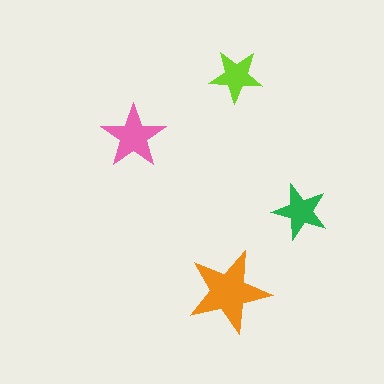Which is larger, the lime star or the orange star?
The orange one.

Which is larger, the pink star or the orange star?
The orange one.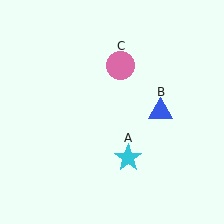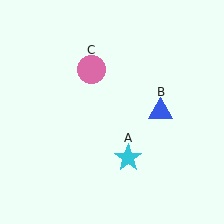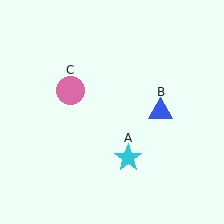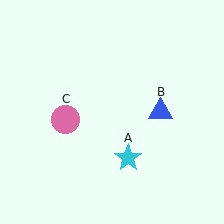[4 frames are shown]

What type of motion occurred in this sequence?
The pink circle (object C) rotated counterclockwise around the center of the scene.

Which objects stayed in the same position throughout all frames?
Cyan star (object A) and blue triangle (object B) remained stationary.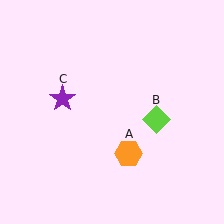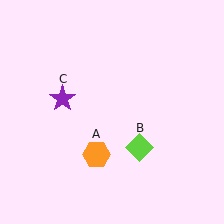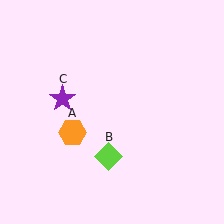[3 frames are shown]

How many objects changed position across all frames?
2 objects changed position: orange hexagon (object A), lime diamond (object B).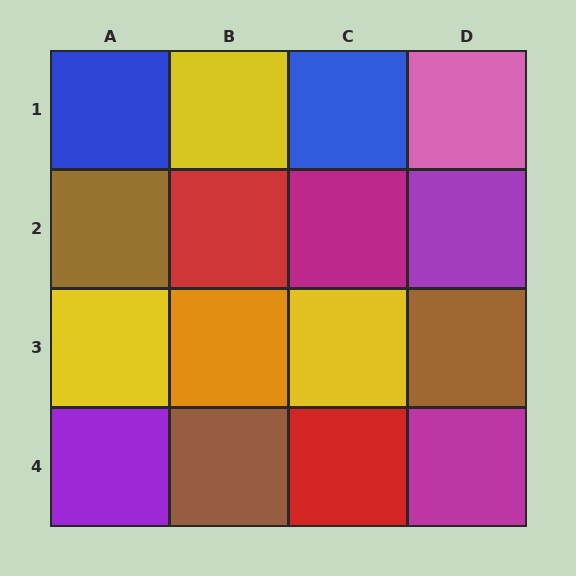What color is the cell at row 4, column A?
Purple.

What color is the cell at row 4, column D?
Magenta.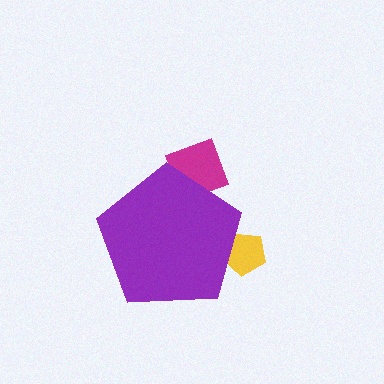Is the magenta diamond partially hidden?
Yes, the magenta diamond is partially hidden behind the purple pentagon.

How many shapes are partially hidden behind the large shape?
3 shapes are partially hidden.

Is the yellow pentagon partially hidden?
Yes, the yellow pentagon is partially hidden behind the purple pentagon.